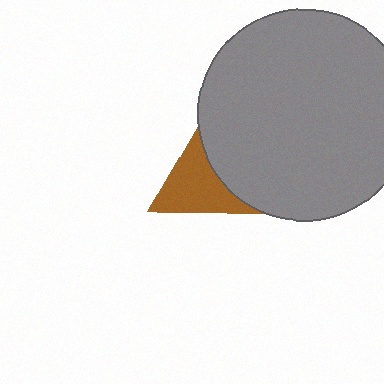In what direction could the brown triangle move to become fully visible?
The brown triangle could move left. That would shift it out from behind the gray circle entirely.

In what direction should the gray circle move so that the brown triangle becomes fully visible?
The gray circle should move right. That is the shortest direction to clear the overlap and leave the brown triangle fully visible.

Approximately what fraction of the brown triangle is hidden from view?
Roughly 46% of the brown triangle is hidden behind the gray circle.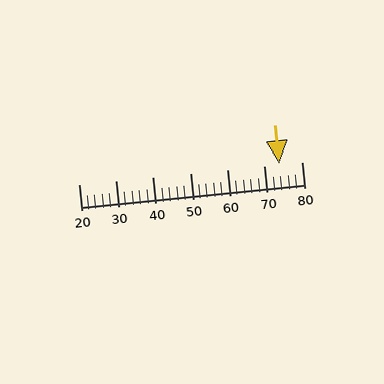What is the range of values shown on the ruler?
The ruler shows values from 20 to 80.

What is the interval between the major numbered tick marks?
The major tick marks are spaced 10 units apart.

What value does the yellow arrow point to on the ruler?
The yellow arrow points to approximately 74.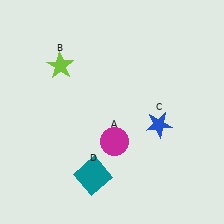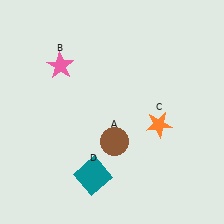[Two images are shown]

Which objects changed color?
A changed from magenta to brown. B changed from lime to pink. C changed from blue to orange.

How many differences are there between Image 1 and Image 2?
There are 3 differences between the two images.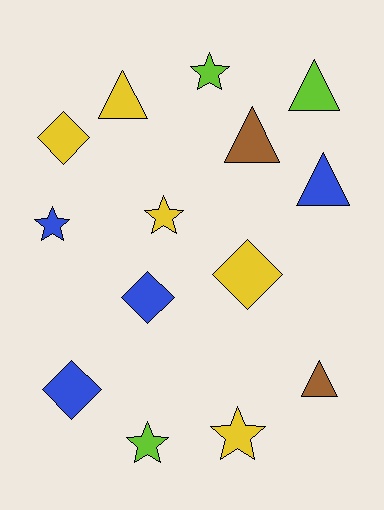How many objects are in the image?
There are 14 objects.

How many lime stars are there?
There are 2 lime stars.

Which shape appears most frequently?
Star, with 5 objects.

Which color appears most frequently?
Yellow, with 5 objects.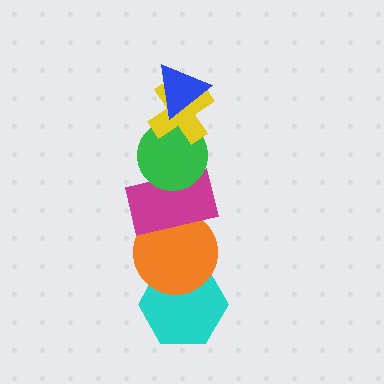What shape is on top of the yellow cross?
The blue triangle is on top of the yellow cross.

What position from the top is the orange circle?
The orange circle is 5th from the top.